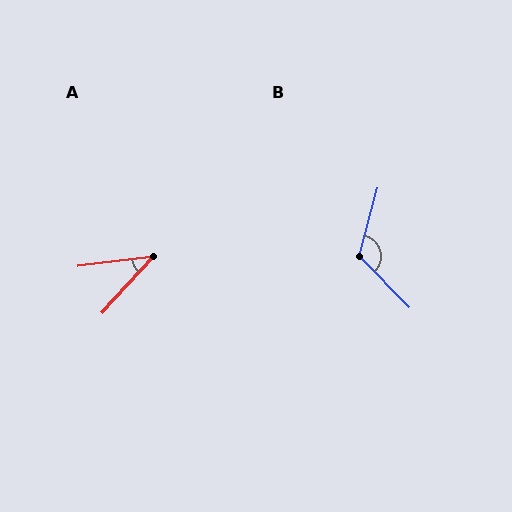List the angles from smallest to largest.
A (41°), B (121°).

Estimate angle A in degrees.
Approximately 41 degrees.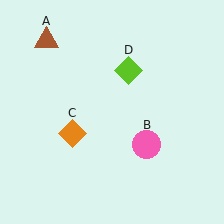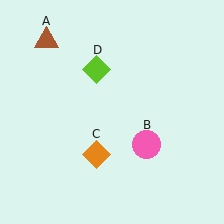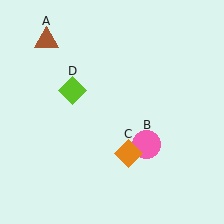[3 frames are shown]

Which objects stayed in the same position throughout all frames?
Brown triangle (object A) and pink circle (object B) remained stationary.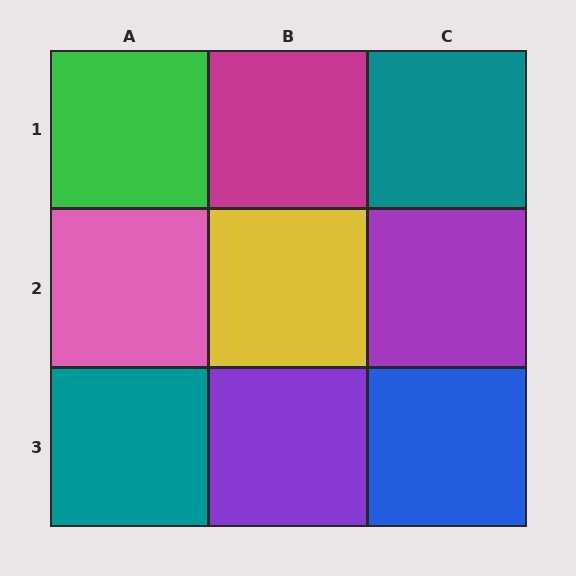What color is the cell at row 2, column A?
Pink.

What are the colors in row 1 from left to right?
Green, magenta, teal.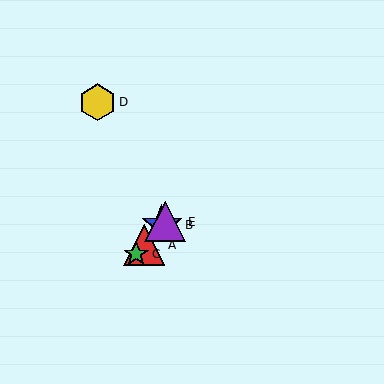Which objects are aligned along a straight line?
Objects A, B, C, E are aligned along a straight line.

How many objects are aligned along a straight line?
4 objects (A, B, C, E) are aligned along a straight line.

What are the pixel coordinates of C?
Object C is at (136, 254).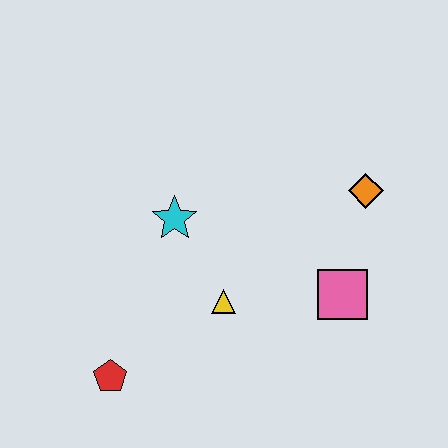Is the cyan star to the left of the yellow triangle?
Yes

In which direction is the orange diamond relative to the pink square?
The orange diamond is above the pink square.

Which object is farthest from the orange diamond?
The red pentagon is farthest from the orange diamond.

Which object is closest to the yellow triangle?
The cyan star is closest to the yellow triangle.